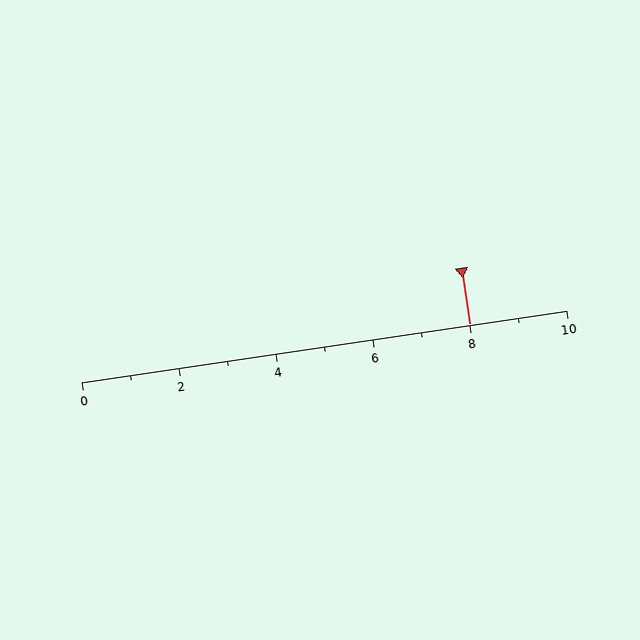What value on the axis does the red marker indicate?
The marker indicates approximately 8.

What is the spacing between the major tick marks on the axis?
The major ticks are spaced 2 apart.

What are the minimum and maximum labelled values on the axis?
The axis runs from 0 to 10.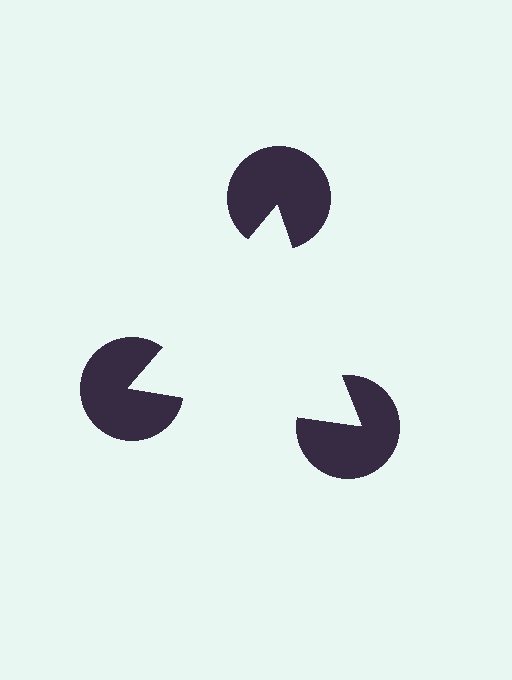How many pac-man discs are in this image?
There are 3 — one at each vertex of the illusory triangle.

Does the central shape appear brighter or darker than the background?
It typically appears slightly brighter than the background, even though no actual brightness change is drawn.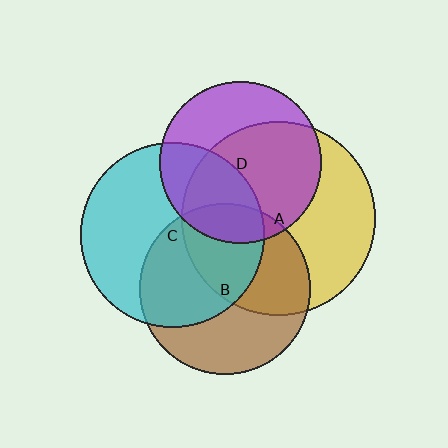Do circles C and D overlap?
Yes.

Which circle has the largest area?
Circle A (yellow).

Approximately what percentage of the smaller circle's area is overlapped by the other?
Approximately 35%.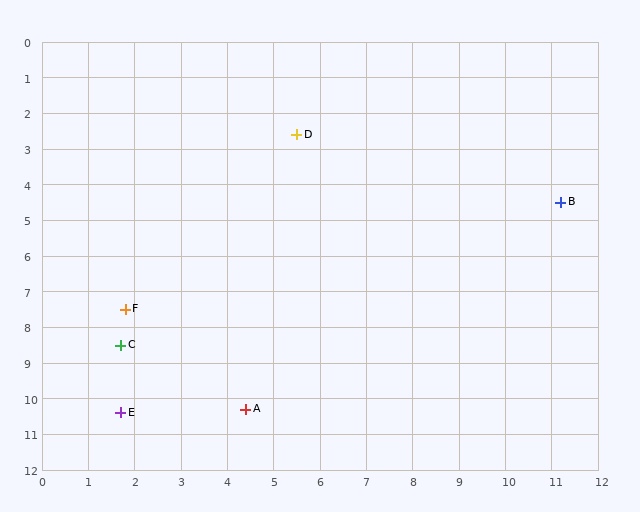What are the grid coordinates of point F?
Point F is at approximately (1.8, 7.5).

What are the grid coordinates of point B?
Point B is at approximately (11.2, 4.5).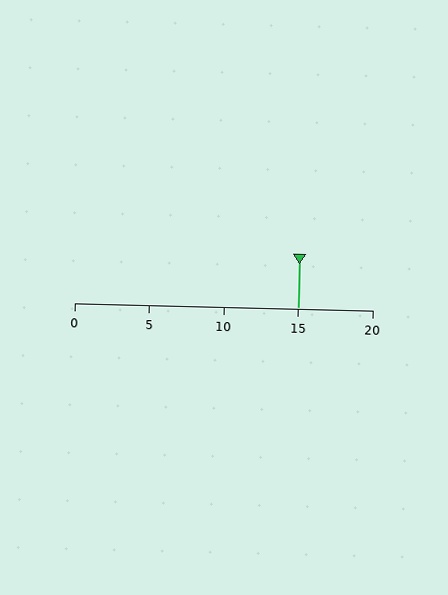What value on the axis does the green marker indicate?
The marker indicates approximately 15.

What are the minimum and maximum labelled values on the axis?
The axis runs from 0 to 20.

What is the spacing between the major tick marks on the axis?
The major ticks are spaced 5 apart.